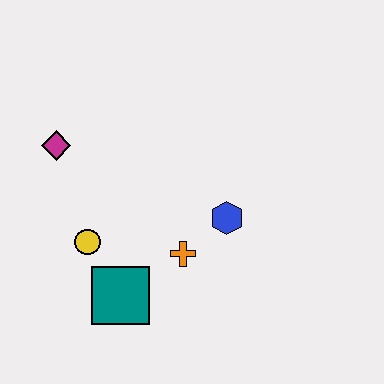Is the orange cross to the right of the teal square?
Yes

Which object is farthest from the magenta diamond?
The blue hexagon is farthest from the magenta diamond.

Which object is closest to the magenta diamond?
The yellow circle is closest to the magenta diamond.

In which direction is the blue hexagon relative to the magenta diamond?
The blue hexagon is to the right of the magenta diamond.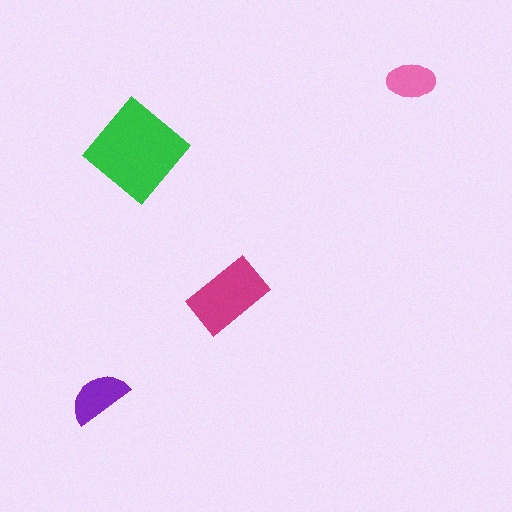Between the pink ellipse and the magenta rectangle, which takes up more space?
The magenta rectangle.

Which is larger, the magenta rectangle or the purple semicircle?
The magenta rectangle.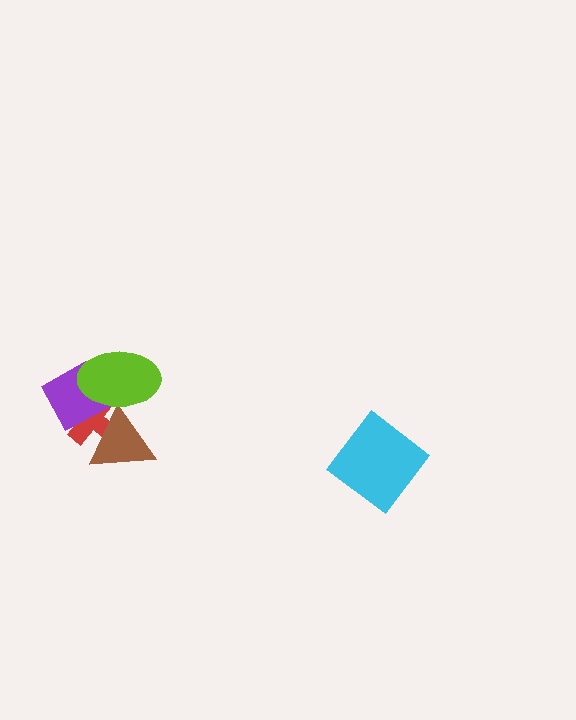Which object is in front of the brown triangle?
The lime ellipse is in front of the brown triangle.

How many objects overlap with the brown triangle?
3 objects overlap with the brown triangle.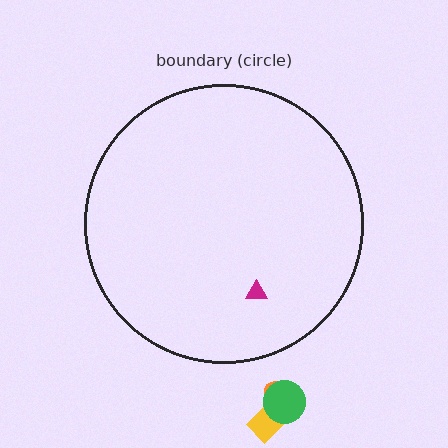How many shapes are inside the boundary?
1 inside, 3 outside.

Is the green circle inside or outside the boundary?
Outside.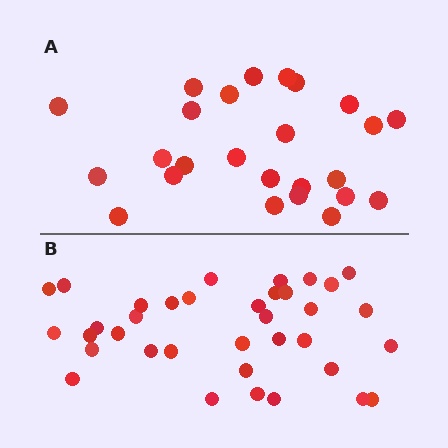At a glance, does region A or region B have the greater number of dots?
Region B (the bottom region) has more dots.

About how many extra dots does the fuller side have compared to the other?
Region B has roughly 12 or so more dots than region A.